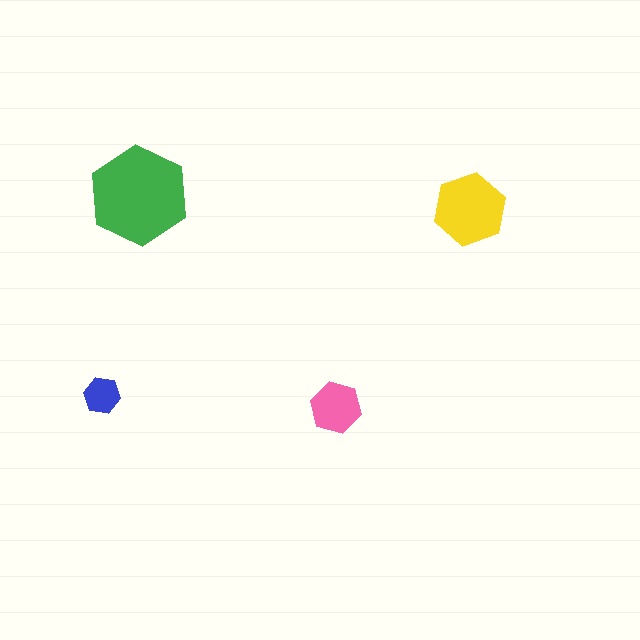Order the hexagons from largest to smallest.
the green one, the yellow one, the pink one, the blue one.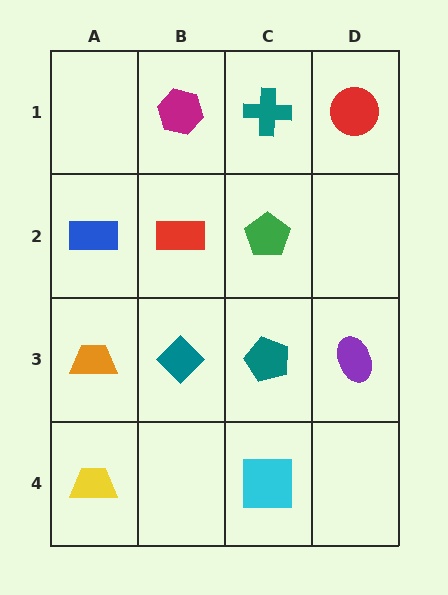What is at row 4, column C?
A cyan square.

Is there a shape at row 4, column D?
No, that cell is empty.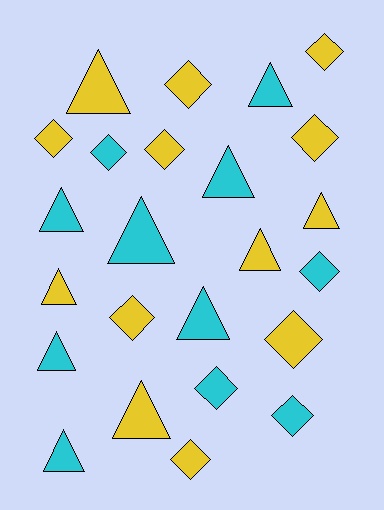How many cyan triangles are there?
There are 7 cyan triangles.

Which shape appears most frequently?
Triangle, with 12 objects.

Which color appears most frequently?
Yellow, with 13 objects.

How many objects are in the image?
There are 24 objects.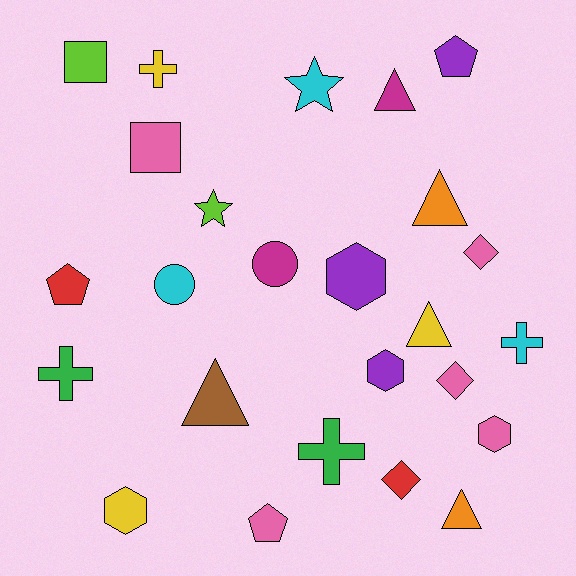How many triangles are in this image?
There are 5 triangles.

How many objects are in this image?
There are 25 objects.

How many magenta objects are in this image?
There are 2 magenta objects.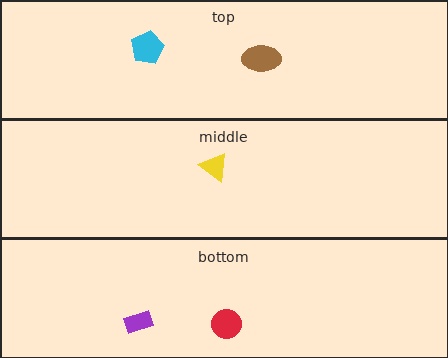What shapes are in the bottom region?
The red circle, the purple rectangle.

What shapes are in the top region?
The cyan pentagon, the brown ellipse.